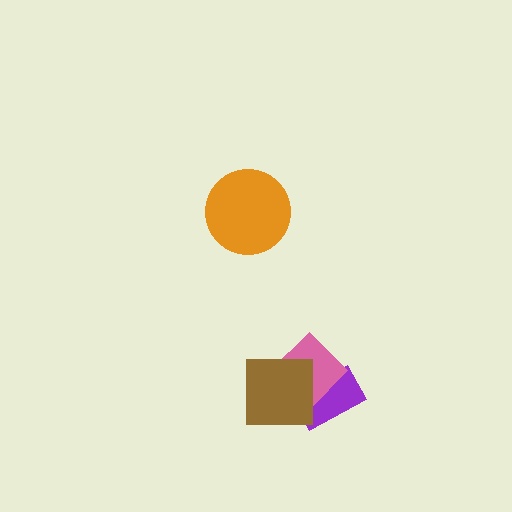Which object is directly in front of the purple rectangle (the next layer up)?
The pink diamond is directly in front of the purple rectangle.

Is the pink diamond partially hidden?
Yes, it is partially covered by another shape.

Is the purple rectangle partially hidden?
Yes, it is partially covered by another shape.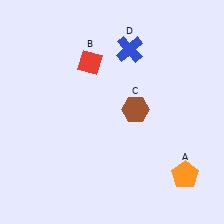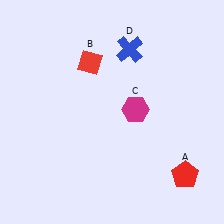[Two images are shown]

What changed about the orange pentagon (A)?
In Image 1, A is orange. In Image 2, it changed to red.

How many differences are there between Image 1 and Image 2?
There are 2 differences between the two images.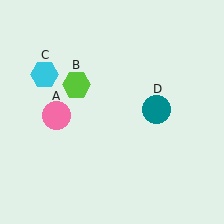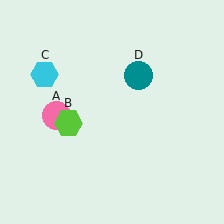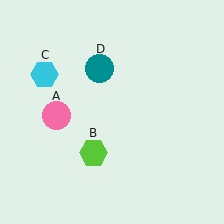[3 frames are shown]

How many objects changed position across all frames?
2 objects changed position: lime hexagon (object B), teal circle (object D).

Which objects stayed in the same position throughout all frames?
Pink circle (object A) and cyan hexagon (object C) remained stationary.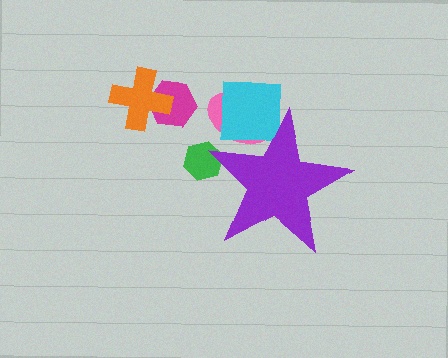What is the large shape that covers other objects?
A purple star.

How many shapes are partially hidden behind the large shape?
3 shapes are partially hidden.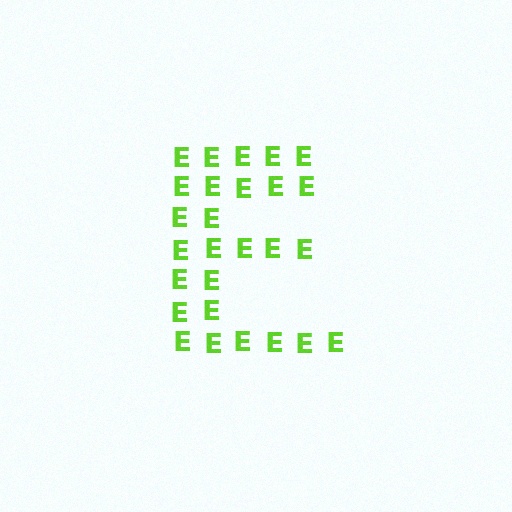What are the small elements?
The small elements are letter E's.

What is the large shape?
The large shape is the letter E.